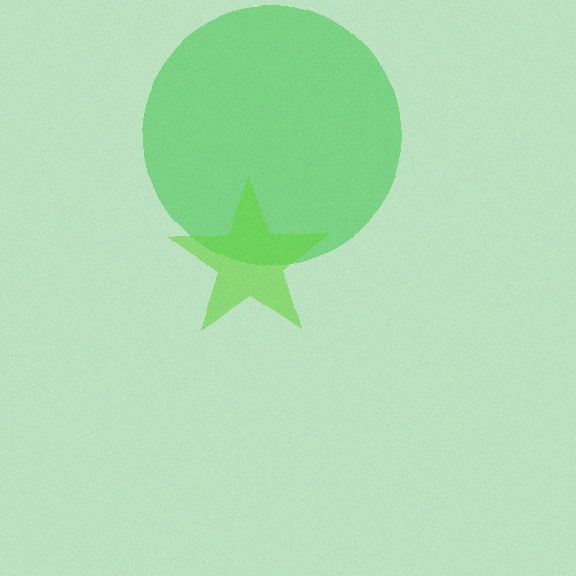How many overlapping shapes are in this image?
There are 2 overlapping shapes in the image.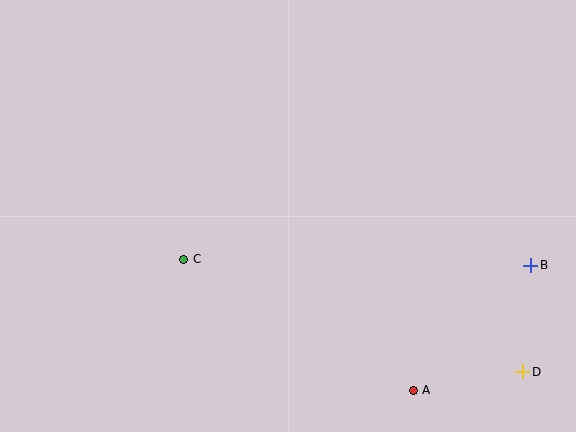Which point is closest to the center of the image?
Point C at (184, 259) is closest to the center.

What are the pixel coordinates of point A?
Point A is at (413, 390).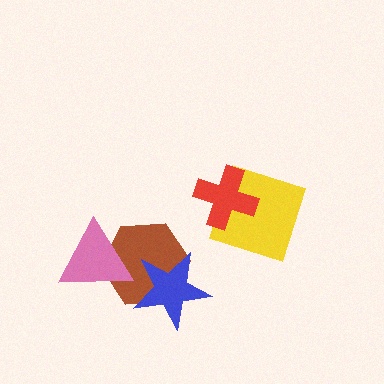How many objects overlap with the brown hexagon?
2 objects overlap with the brown hexagon.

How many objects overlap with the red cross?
1 object overlaps with the red cross.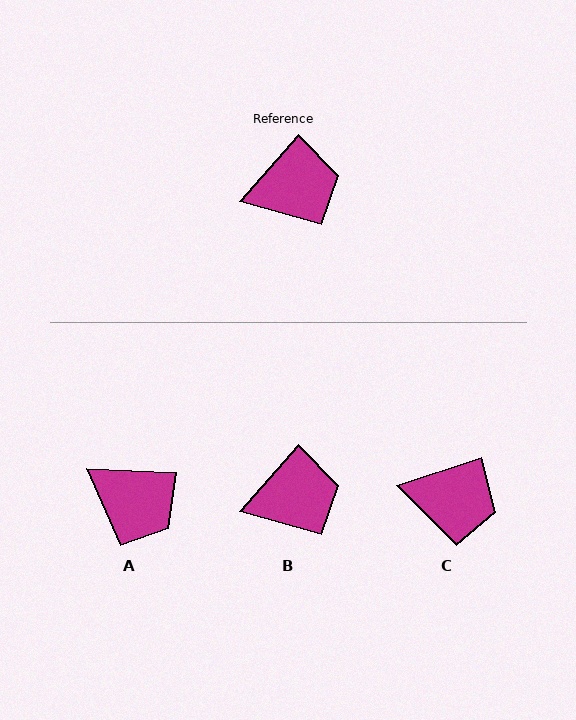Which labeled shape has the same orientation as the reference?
B.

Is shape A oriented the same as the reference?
No, it is off by about 51 degrees.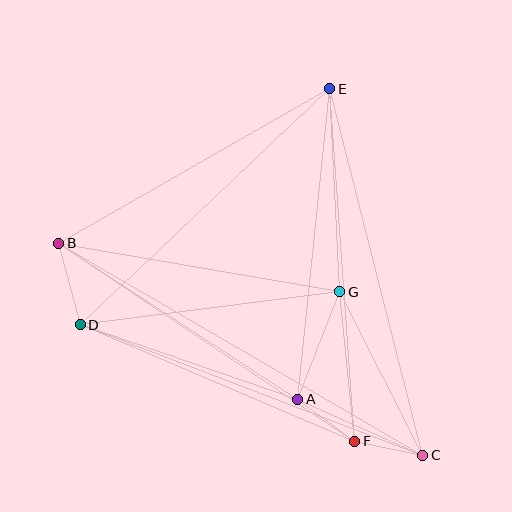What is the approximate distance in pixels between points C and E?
The distance between C and E is approximately 378 pixels.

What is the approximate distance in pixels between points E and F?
The distance between E and F is approximately 353 pixels.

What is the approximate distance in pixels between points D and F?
The distance between D and F is approximately 298 pixels.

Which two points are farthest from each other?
Points B and C are farthest from each other.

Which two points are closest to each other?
Points C and F are closest to each other.